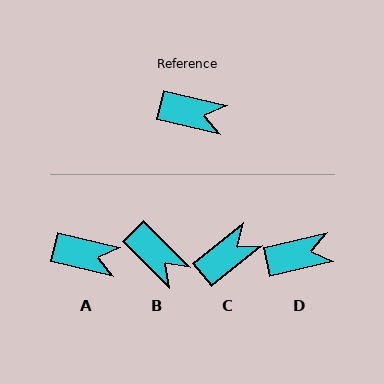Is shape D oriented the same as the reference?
No, it is off by about 27 degrees.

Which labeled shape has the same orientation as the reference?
A.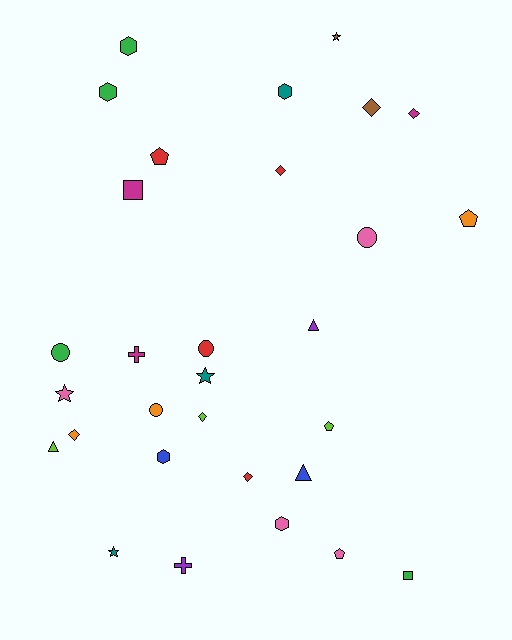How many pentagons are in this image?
There are 4 pentagons.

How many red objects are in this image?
There are 4 red objects.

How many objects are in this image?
There are 30 objects.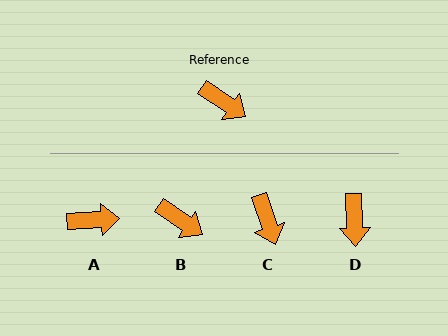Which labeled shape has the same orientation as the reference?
B.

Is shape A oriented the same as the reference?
No, it is off by about 38 degrees.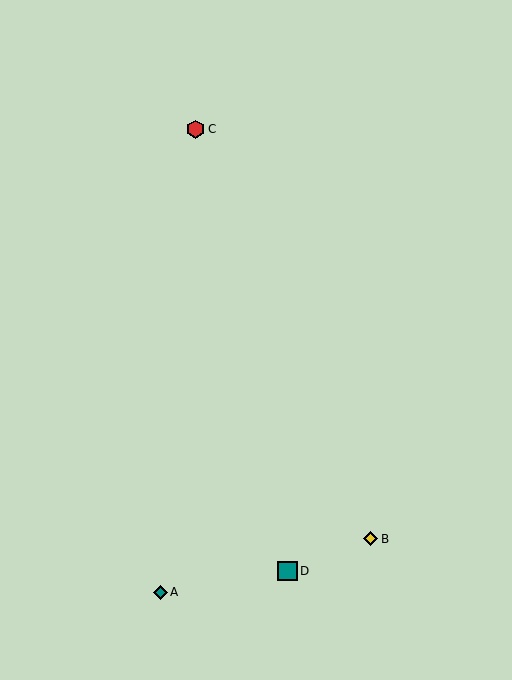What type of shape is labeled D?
Shape D is a teal square.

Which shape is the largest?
The teal square (labeled D) is the largest.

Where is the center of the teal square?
The center of the teal square is at (287, 571).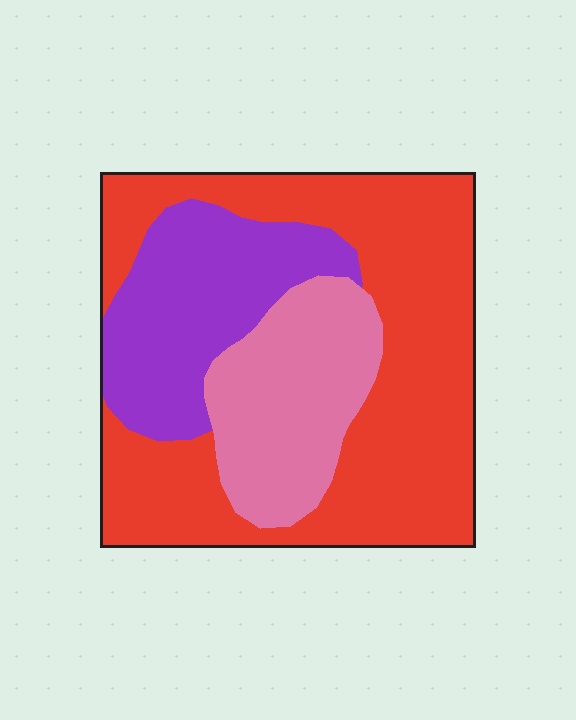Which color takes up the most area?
Red, at roughly 55%.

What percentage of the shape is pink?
Pink covers roughly 20% of the shape.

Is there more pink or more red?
Red.